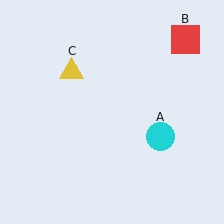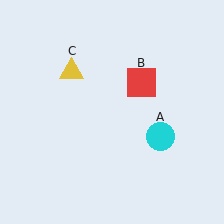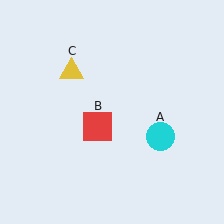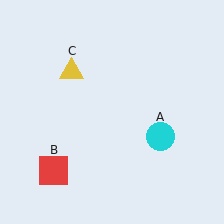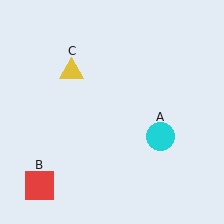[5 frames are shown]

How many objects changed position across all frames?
1 object changed position: red square (object B).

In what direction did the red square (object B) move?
The red square (object B) moved down and to the left.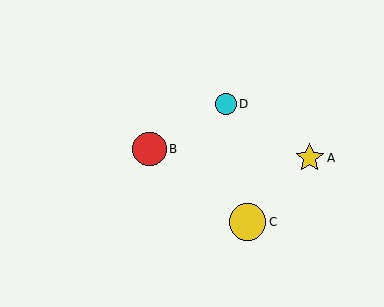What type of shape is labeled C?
Shape C is a yellow circle.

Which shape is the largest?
The yellow circle (labeled C) is the largest.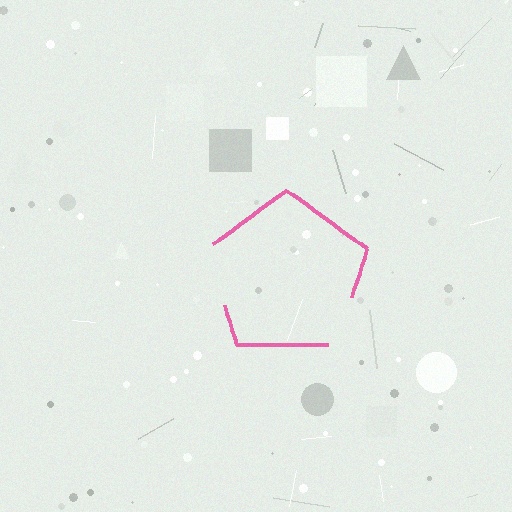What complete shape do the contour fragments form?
The contour fragments form a pentagon.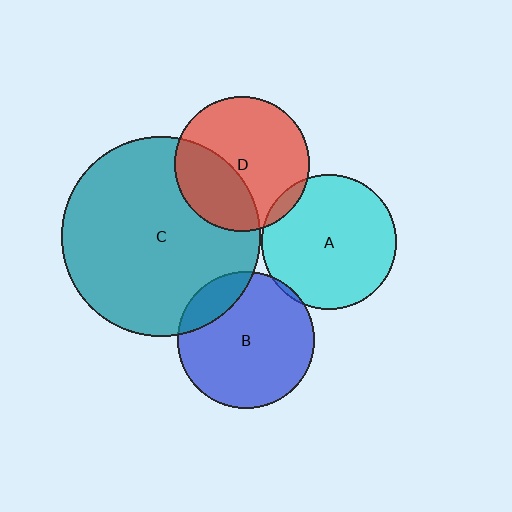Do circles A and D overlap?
Yes.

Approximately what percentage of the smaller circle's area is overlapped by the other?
Approximately 5%.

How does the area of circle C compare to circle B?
Approximately 2.1 times.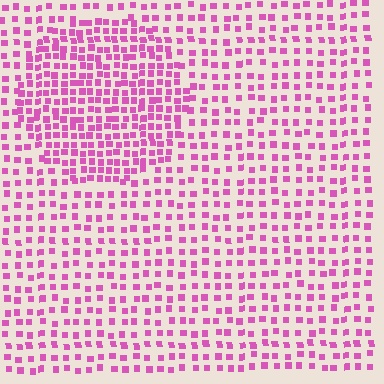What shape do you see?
I see a circle.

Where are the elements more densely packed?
The elements are more densely packed inside the circle boundary.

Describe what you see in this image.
The image contains small pink elements arranged at two different densities. A circle-shaped region is visible where the elements are more densely packed than the surrounding area.